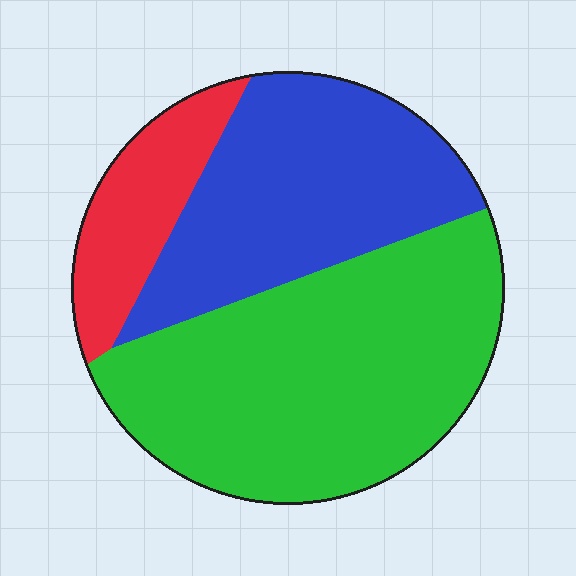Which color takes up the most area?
Green, at roughly 50%.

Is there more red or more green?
Green.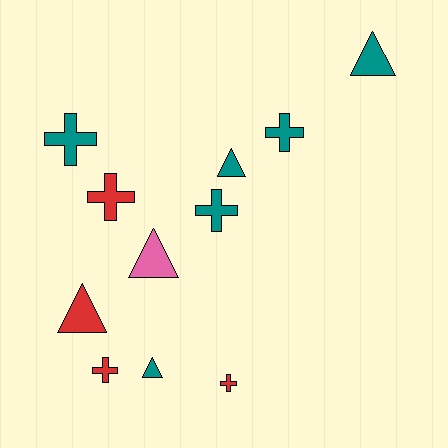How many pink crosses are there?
There are no pink crosses.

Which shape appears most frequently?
Cross, with 6 objects.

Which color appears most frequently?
Teal, with 6 objects.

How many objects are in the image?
There are 11 objects.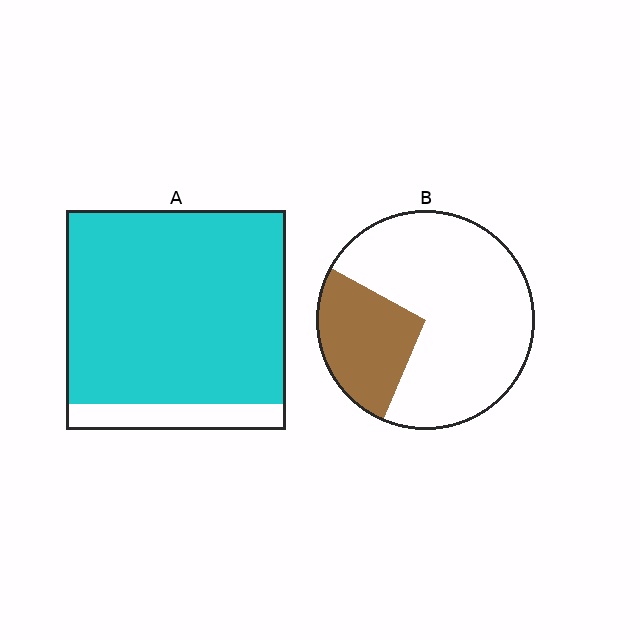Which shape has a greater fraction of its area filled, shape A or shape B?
Shape A.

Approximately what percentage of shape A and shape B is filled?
A is approximately 90% and B is approximately 25%.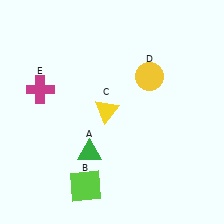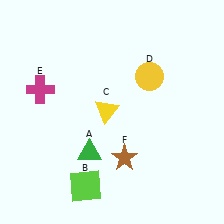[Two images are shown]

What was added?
A brown star (F) was added in Image 2.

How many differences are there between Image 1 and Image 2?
There is 1 difference between the two images.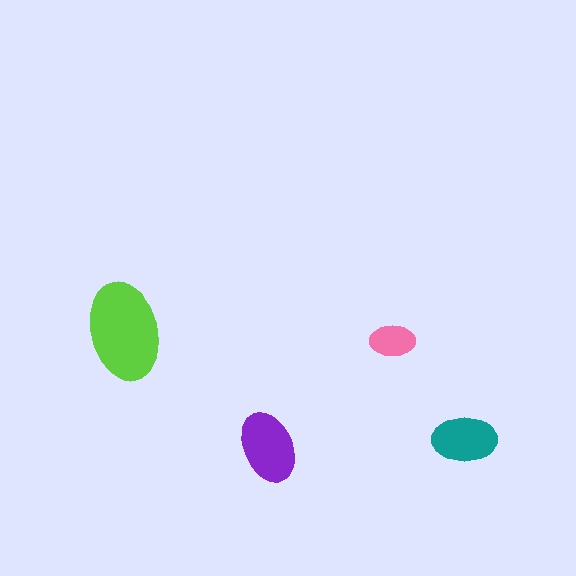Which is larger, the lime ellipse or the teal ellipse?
The lime one.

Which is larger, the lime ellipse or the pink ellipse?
The lime one.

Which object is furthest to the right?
The teal ellipse is rightmost.